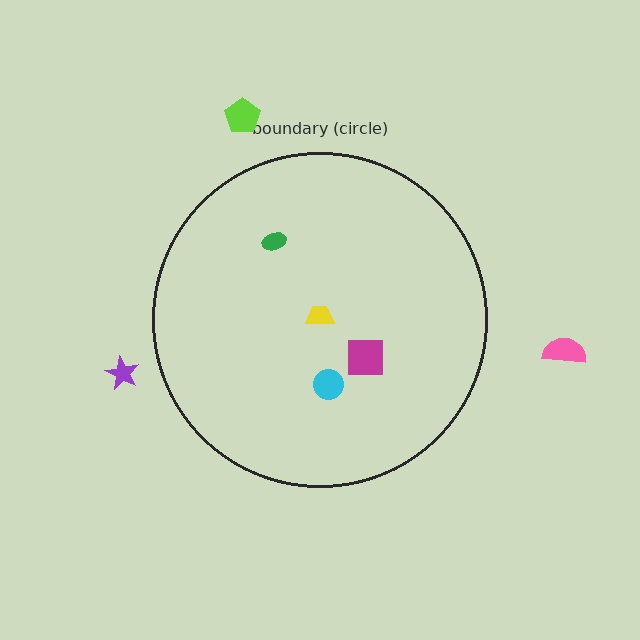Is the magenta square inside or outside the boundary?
Inside.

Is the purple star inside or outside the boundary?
Outside.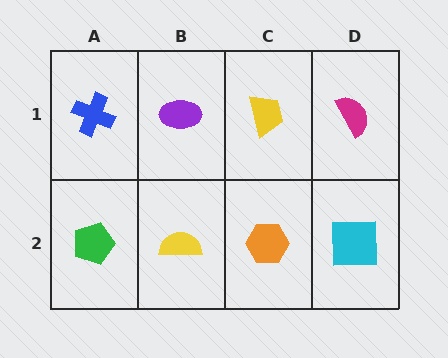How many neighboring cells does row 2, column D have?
2.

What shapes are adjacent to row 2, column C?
A yellow trapezoid (row 1, column C), a yellow semicircle (row 2, column B), a cyan square (row 2, column D).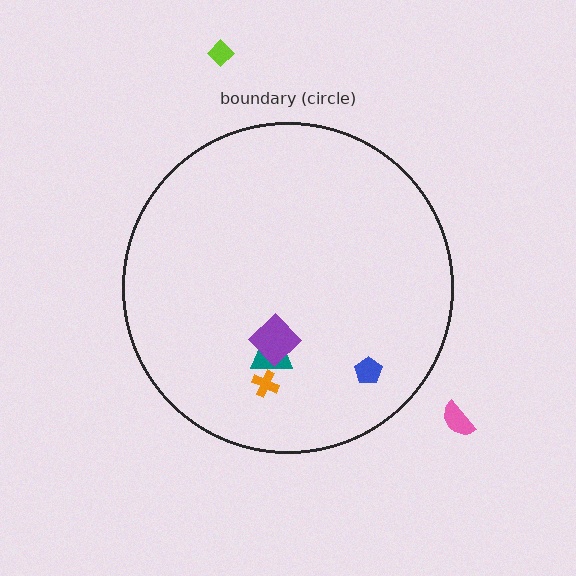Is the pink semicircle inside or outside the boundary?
Outside.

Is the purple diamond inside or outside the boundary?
Inside.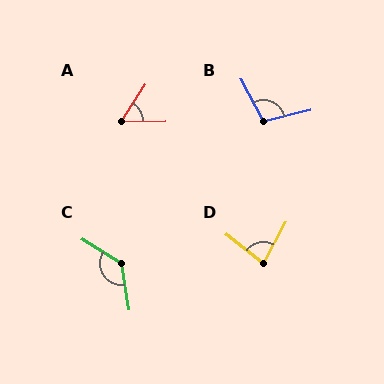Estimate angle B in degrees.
Approximately 105 degrees.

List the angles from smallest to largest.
A (57°), D (80°), B (105°), C (131°).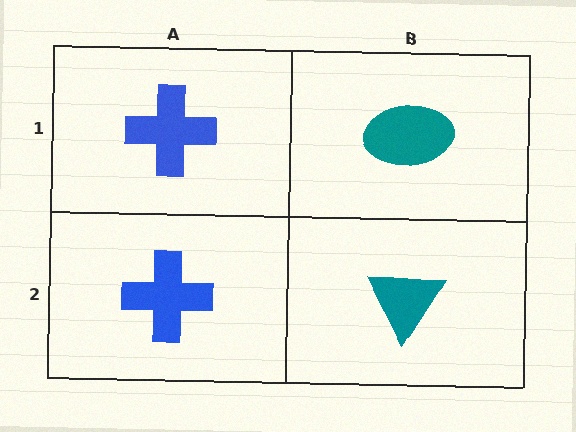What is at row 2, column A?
A blue cross.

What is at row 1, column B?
A teal ellipse.